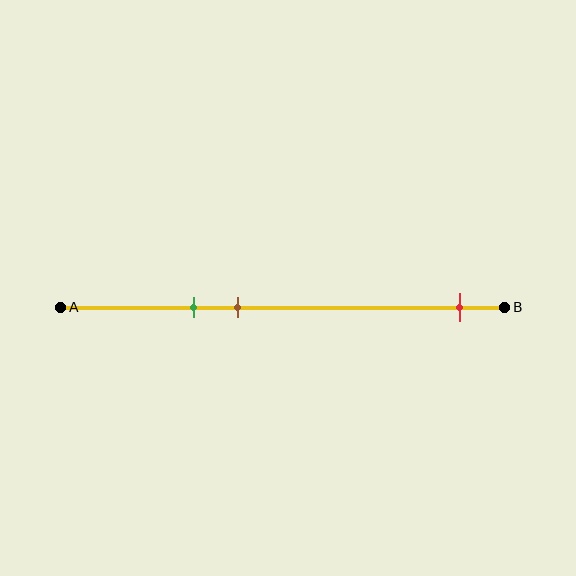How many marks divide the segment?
There are 3 marks dividing the segment.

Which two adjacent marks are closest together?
The green and brown marks are the closest adjacent pair.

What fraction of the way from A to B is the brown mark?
The brown mark is approximately 40% (0.4) of the way from A to B.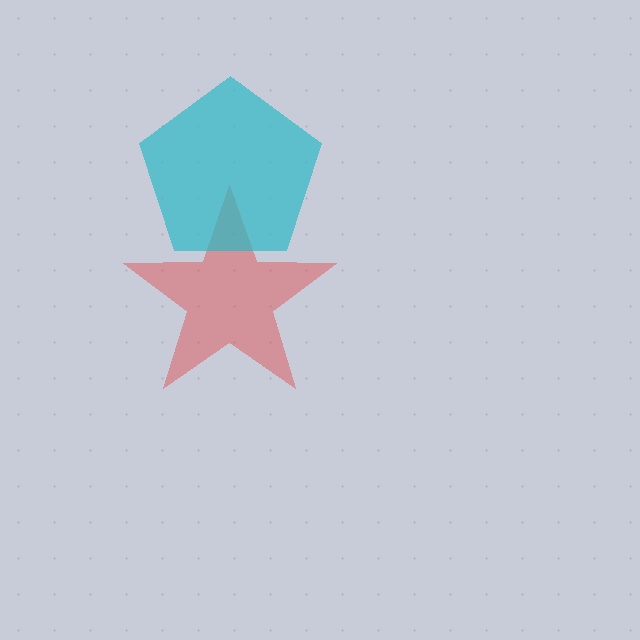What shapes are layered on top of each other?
The layered shapes are: a red star, a cyan pentagon.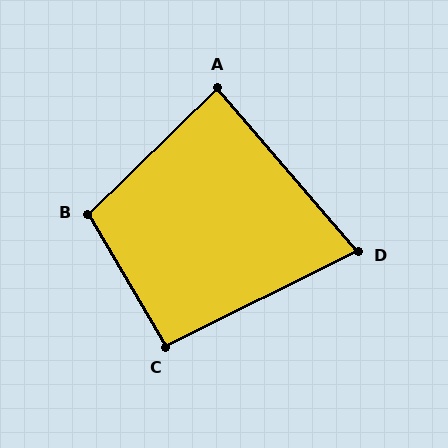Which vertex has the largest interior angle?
B, at approximately 104 degrees.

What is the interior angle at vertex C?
Approximately 94 degrees (approximately right).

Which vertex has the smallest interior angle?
D, at approximately 76 degrees.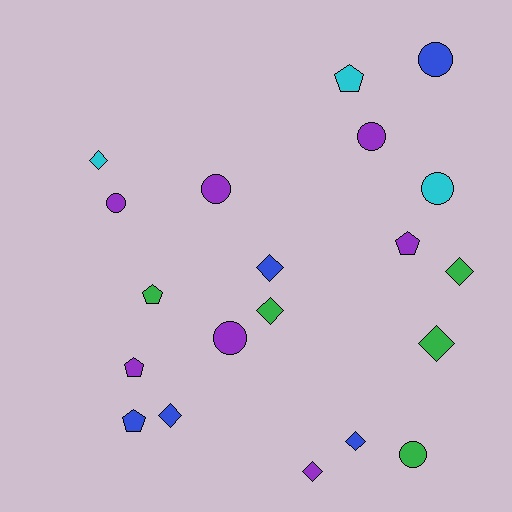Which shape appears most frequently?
Diamond, with 8 objects.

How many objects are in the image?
There are 20 objects.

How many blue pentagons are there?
There is 1 blue pentagon.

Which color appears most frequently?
Purple, with 7 objects.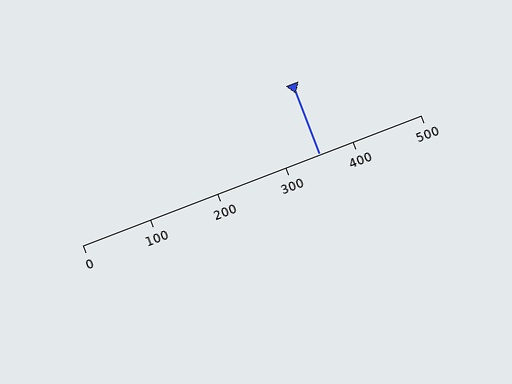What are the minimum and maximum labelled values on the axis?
The axis runs from 0 to 500.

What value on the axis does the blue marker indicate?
The marker indicates approximately 350.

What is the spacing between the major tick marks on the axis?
The major ticks are spaced 100 apart.